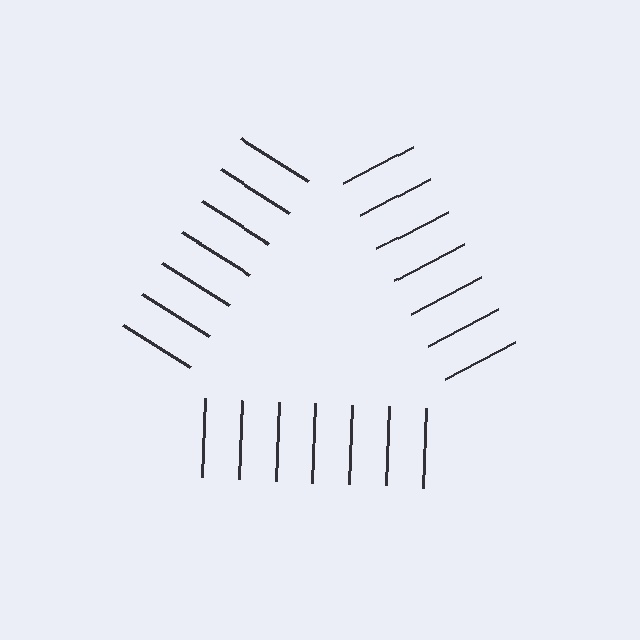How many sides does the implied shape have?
3 sides — the line-ends trace a triangle.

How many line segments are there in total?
21 — 7 along each of the 3 edges.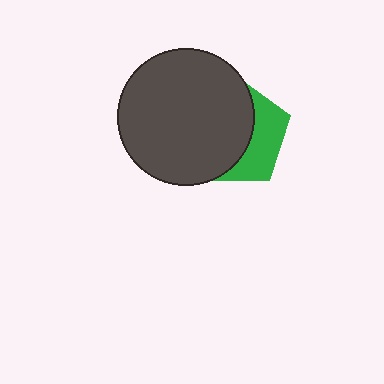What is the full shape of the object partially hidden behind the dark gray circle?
The partially hidden object is a green pentagon.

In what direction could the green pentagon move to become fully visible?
The green pentagon could move right. That would shift it out from behind the dark gray circle entirely.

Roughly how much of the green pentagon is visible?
A small part of it is visible (roughly 37%).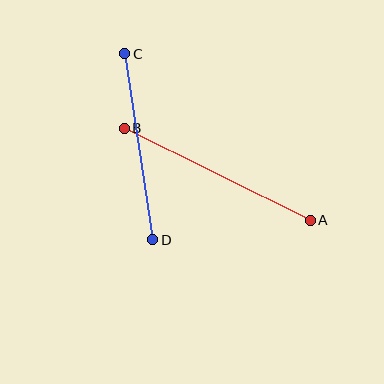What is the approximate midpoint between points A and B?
The midpoint is at approximately (217, 174) pixels.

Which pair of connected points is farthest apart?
Points A and B are farthest apart.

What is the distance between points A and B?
The distance is approximately 207 pixels.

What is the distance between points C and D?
The distance is approximately 189 pixels.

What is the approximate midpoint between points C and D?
The midpoint is at approximately (139, 147) pixels.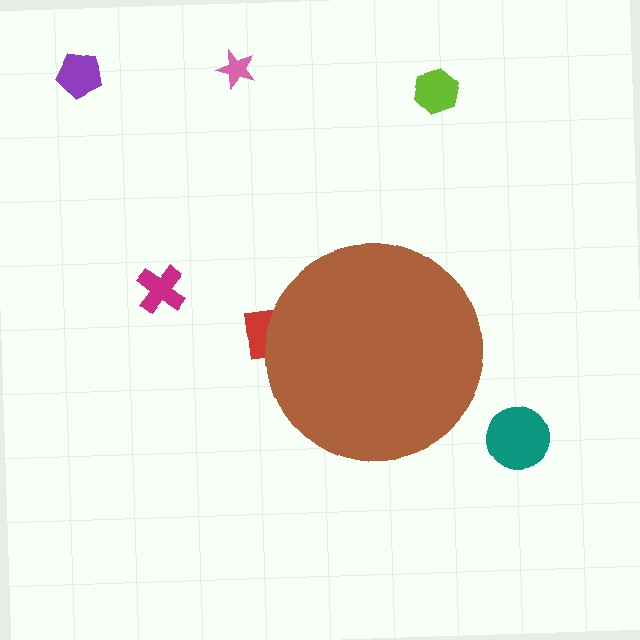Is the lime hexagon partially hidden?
No, the lime hexagon is fully visible.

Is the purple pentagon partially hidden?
No, the purple pentagon is fully visible.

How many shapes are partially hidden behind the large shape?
1 shape is partially hidden.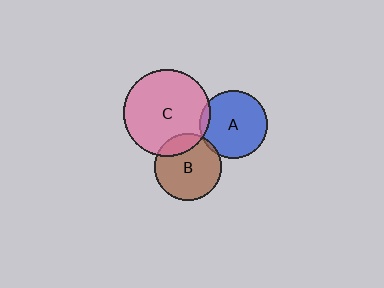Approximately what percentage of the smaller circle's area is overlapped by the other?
Approximately 20%.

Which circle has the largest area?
Circle C (pink).